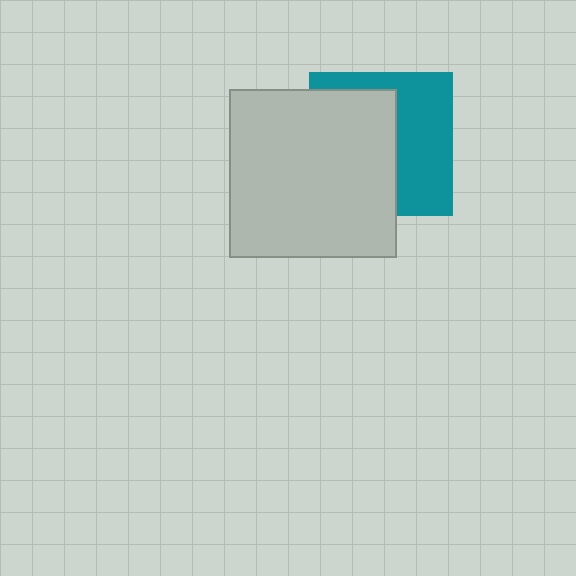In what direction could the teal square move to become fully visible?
The teal square could move right. That would shift it out from behind the light gray square entirely.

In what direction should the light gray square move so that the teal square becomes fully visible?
The light gray square should move left. That is the shortest direction to clear the overlap and leave the teal square fully visible.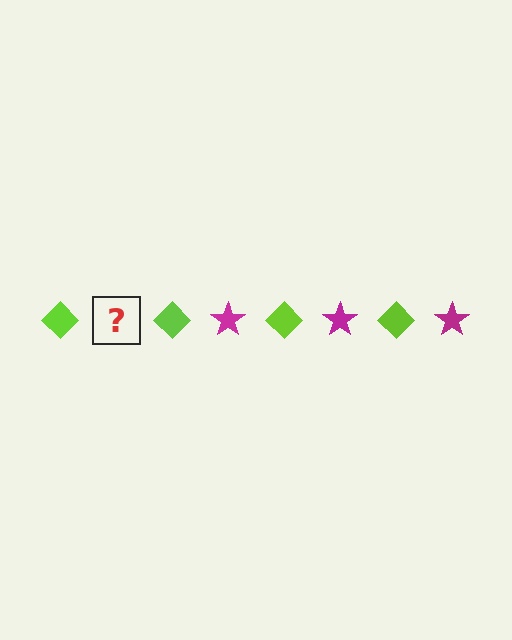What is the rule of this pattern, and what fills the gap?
The rule is that the pattern alternates between lime diamond and magenta star. The gap should be filled with a magenta star.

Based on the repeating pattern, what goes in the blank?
The blank should be a magenta star.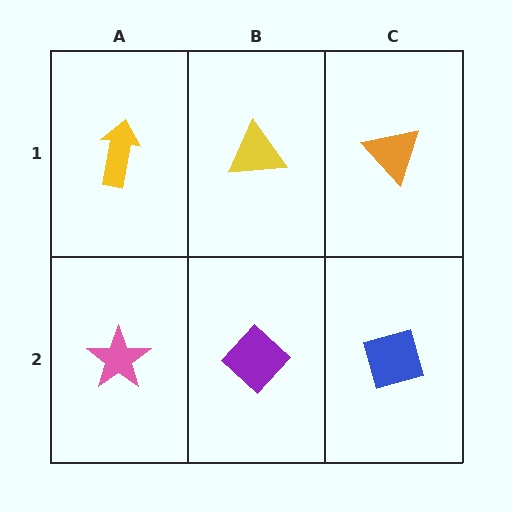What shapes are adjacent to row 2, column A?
A yellow arrow (row 1, column A), a purple diamond (row 2, column B).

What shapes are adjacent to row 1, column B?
A purple diamond (row 2, column B), a yellow arrow (row 1, column A), an orange triangle (row 1, column C).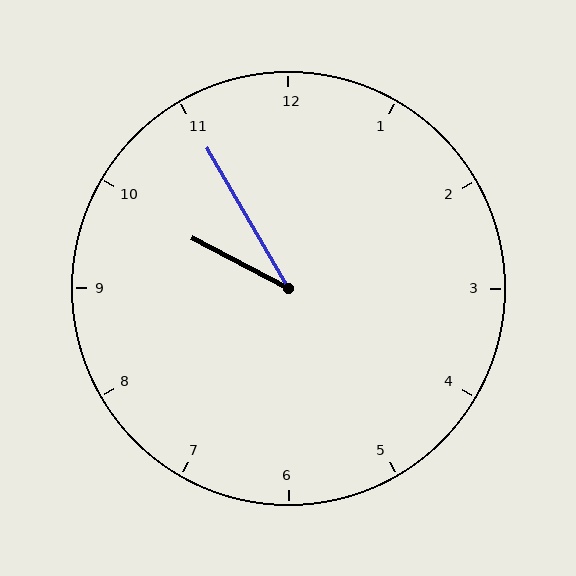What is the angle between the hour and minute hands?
Approximately 32 degrees.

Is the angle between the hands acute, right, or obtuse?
It is acute.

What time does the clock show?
9:55.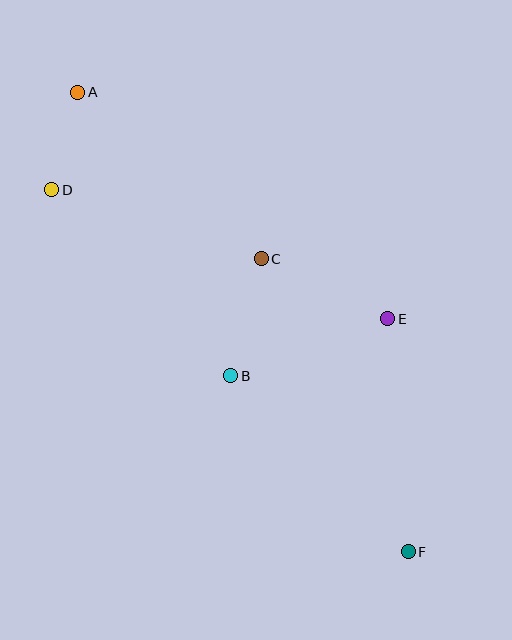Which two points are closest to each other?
Points A and D are closest to each other.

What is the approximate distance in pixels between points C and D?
The distance between C and D is approximately 221 pixels.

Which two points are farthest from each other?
Points A and F are farthest from each other.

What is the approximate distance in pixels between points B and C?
The distance between B and C is approximately 121 pixels.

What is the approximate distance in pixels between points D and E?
The distance between D and E is approximately 360 pixels.